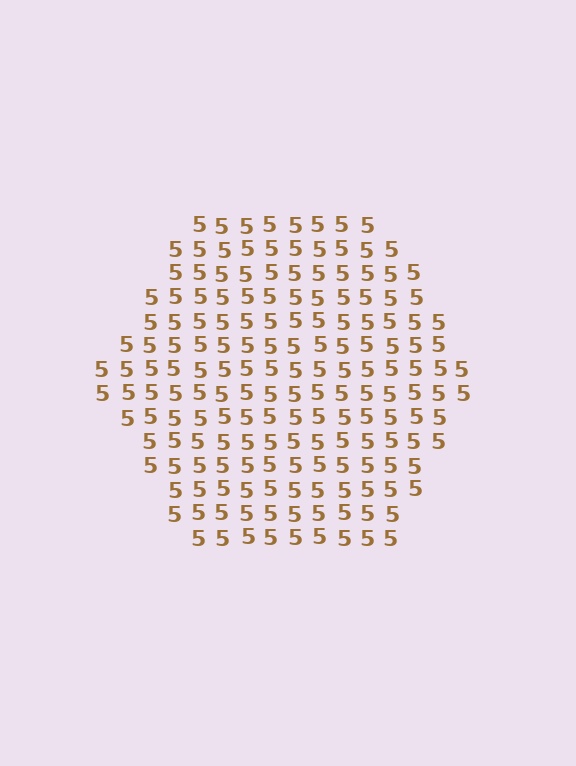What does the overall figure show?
The overall figure shows a hexagon.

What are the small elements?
The small elements are digit 5's.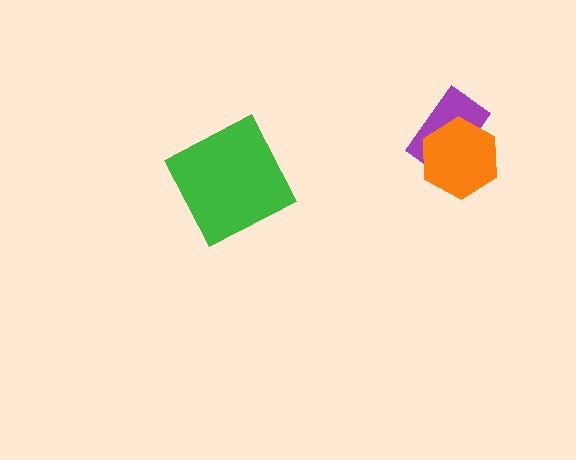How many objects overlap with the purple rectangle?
1 object overlaps with the purple rectangle.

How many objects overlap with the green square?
0 objects overlap with the green square.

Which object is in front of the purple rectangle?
The orange hexagon is in front of the purple rectangle.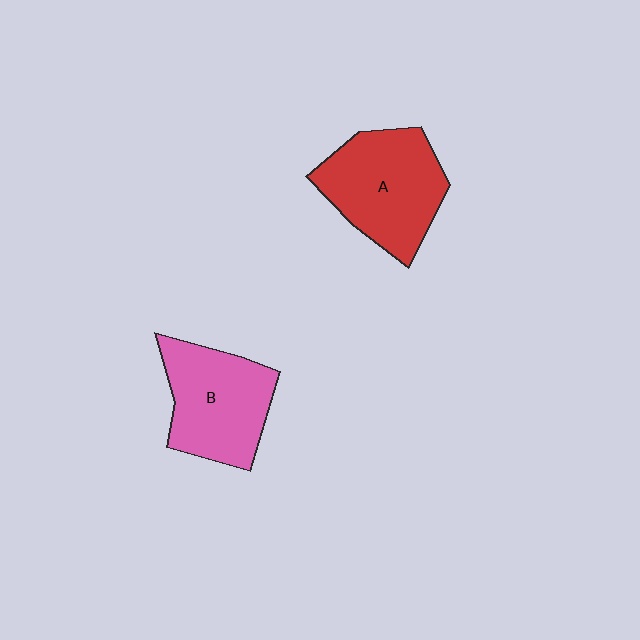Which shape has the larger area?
Shape A (red).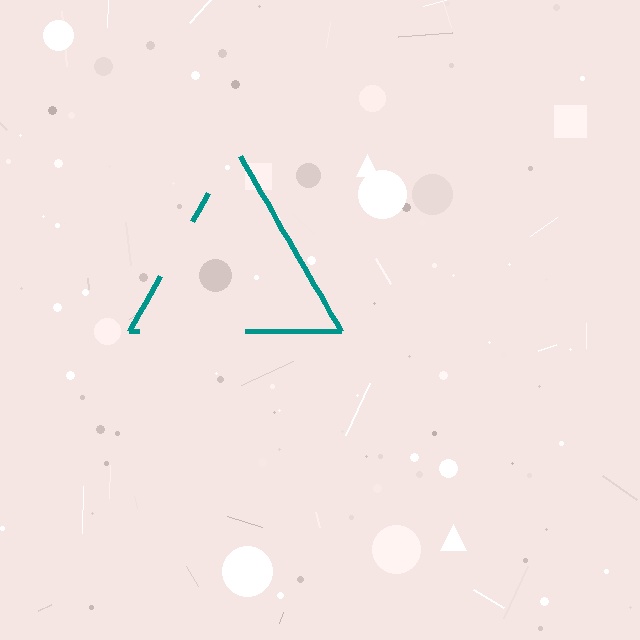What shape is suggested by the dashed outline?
The dashed outline suggests a triangle.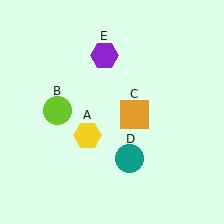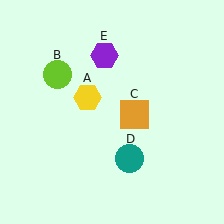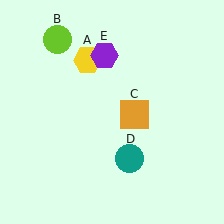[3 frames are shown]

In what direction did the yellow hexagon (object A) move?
The yellow hexagon (object A) moved up.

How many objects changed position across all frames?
2 objects changed position: yellow hexagon (object A), lime circle (object B).